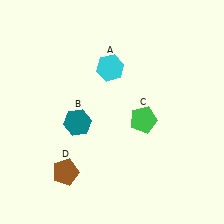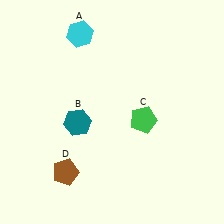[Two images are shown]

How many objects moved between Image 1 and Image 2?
1 object moved between the two images.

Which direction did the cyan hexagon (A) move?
The cyan hexagon (A) moved up.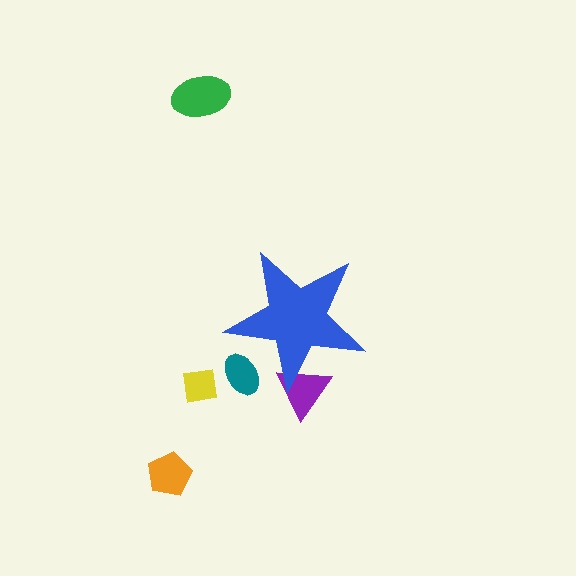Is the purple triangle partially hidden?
Yes, the purple triangle is partially hidden behind the blue star.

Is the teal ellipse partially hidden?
Yes, the teal ellipse is partially hidden behind the blue star.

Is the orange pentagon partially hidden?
No, the orange pentagon is fully visible.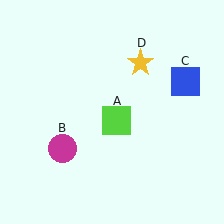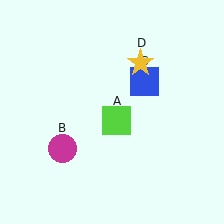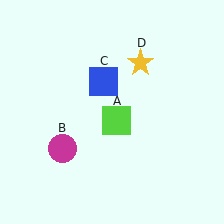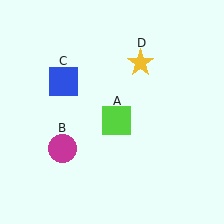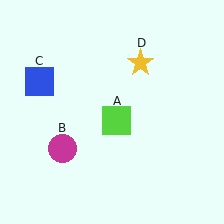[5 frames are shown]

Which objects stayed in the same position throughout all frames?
Lime square (object A) and magenta circle (object B) and yellow star (object D) remained stationary.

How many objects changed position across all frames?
1 object changed position: blue square (object C).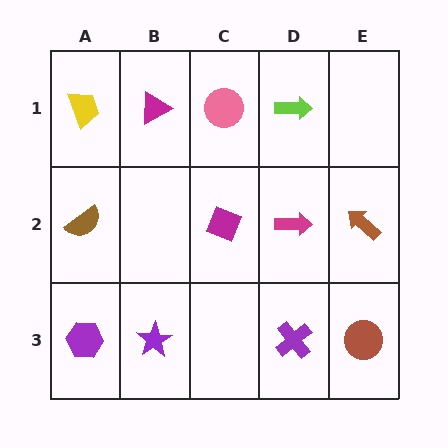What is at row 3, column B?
A purple star.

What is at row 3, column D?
A purple cross.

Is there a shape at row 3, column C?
No, that cell is empty.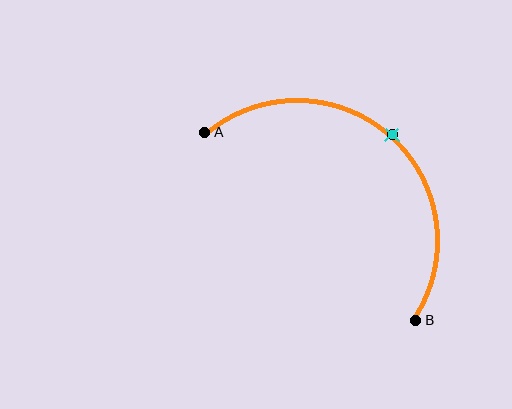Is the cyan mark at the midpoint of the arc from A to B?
Yes. The cyan mark lies on the arc at equal arc-length from both A and B — it is the arc midpoint.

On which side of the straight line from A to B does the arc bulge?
The arc bulges above and to the right of the straight line connecting A and B.